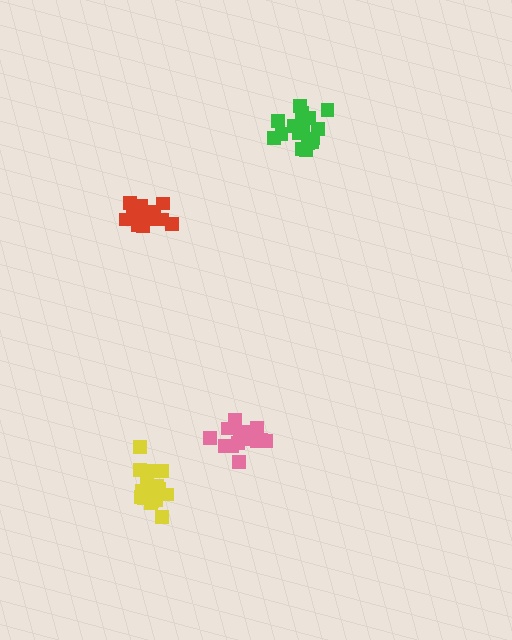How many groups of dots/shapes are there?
There are 4 groups.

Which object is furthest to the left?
The red cluster is leftmost.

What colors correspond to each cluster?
The clusters are colored: green, yellow, pink, red.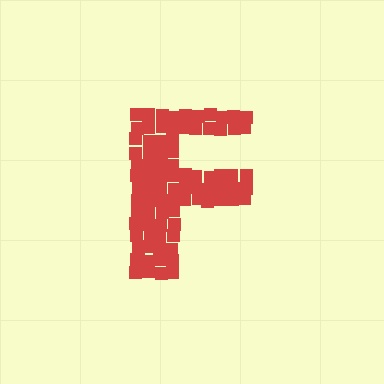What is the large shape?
The large shape is the letter F.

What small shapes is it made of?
It is made of small squares.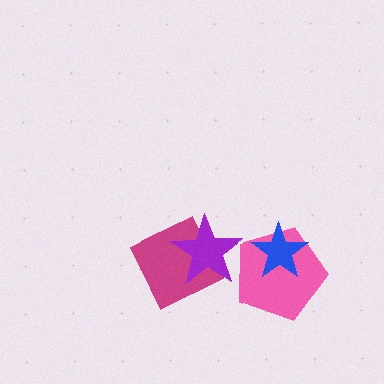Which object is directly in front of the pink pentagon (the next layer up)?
The blue star is directly in front of the pink pentagon.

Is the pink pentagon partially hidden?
Yes, it is partially covered by another shape.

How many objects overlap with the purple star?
2 objects overlap with the purple star.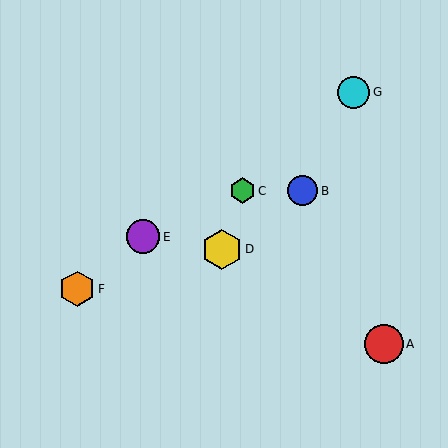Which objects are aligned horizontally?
Objects B, C are aligned horizontally.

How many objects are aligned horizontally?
2 objects (B, C) are aligned horizontally.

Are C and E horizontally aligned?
No, C is at y≈191 and E is at y≈237.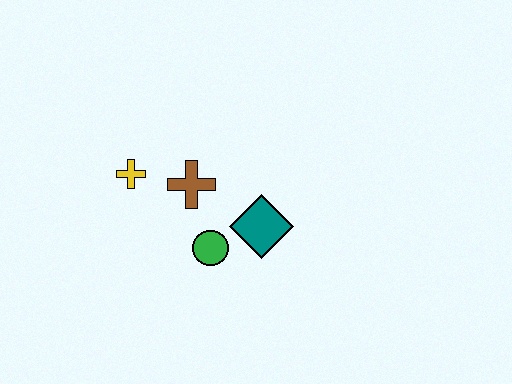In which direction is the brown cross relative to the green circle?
The brown cross is above the green circle.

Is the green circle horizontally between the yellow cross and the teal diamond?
Yes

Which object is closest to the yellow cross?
The brown cross is closest to the yellow cross.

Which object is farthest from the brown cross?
The teal diamond is farthest from the brown cross.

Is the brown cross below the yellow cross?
Yes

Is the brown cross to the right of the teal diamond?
No